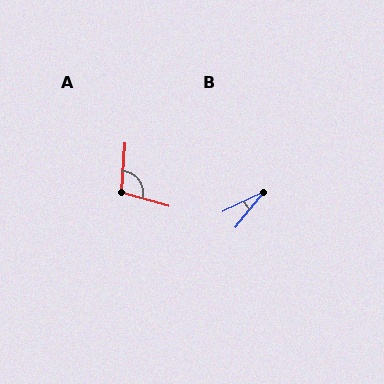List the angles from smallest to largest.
B (24°), A (102°).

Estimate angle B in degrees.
Approximately 24 degrees.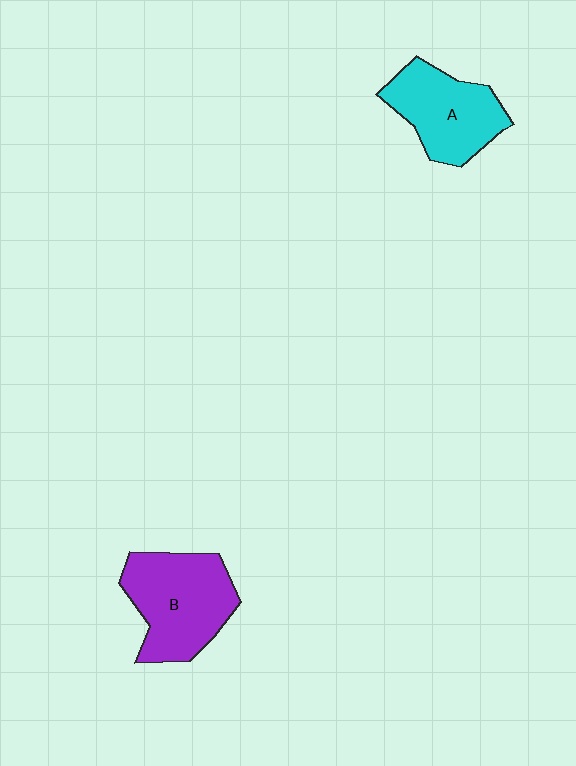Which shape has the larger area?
Shape B (purple).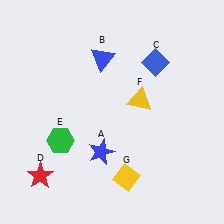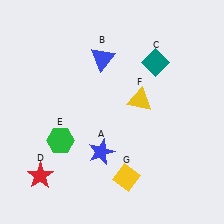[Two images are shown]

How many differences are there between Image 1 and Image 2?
There is 1 difference between the two images.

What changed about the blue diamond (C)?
In Image 1, C is blue. In Image 2, it changed to teal.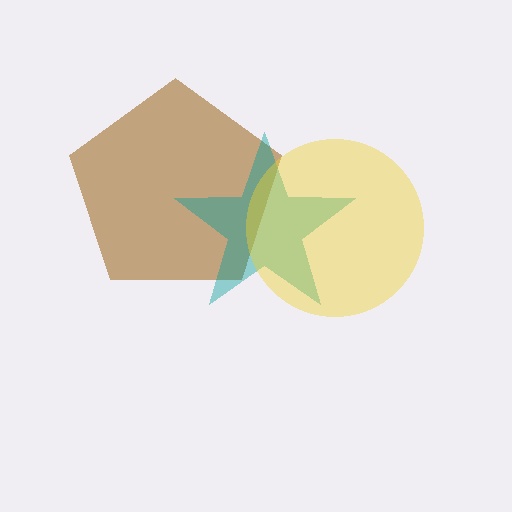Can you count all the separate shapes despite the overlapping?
Yes, there are 3 separate shapes.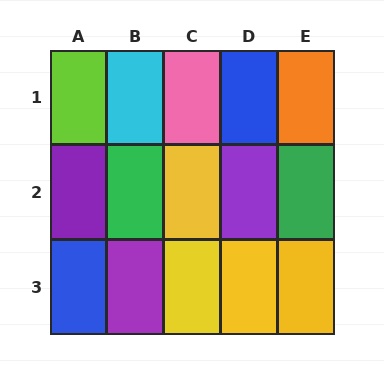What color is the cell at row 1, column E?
Orange.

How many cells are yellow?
4 cells are yellow.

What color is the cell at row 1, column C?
Pink.